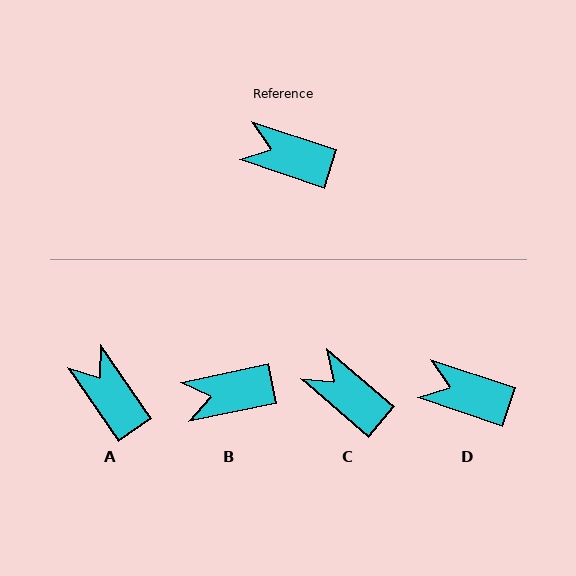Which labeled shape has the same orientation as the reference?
D.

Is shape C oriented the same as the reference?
No, it is off by about 22 degrees.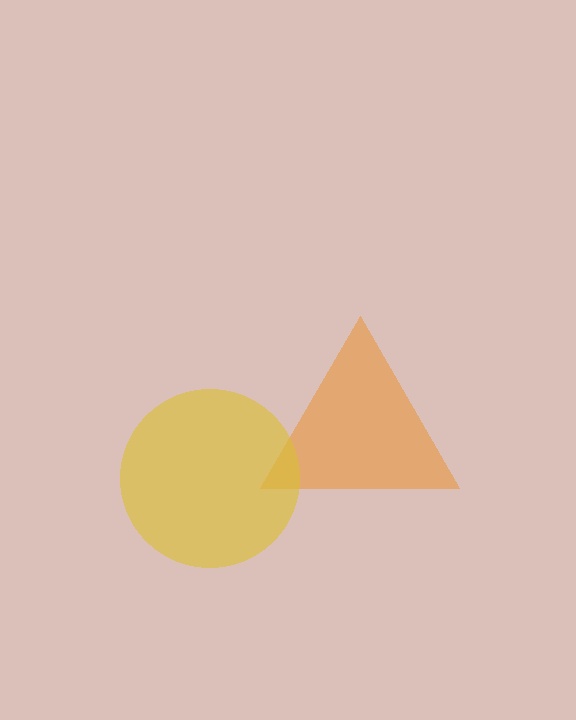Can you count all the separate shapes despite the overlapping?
Yes, there are 2 separate shapes.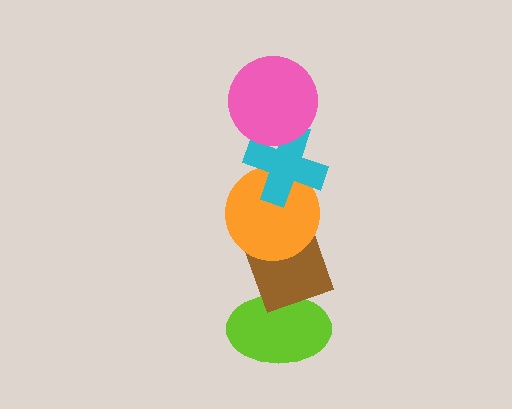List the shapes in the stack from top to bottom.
From top to bottom: the pink circle, the cyan cross, the orange circle, the brown diamond, the lime ellipse.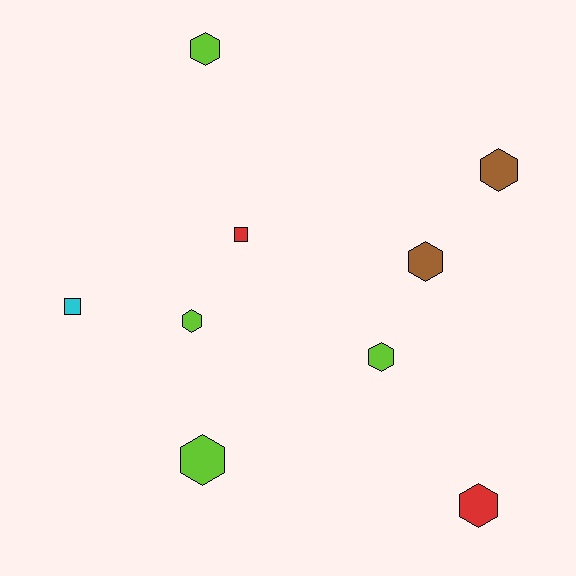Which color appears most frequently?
Lime, with 4 objects.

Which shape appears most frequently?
Hexagon, with 7 objects.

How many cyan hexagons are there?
There are no cyan hexagons.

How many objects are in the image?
There are 9 objects.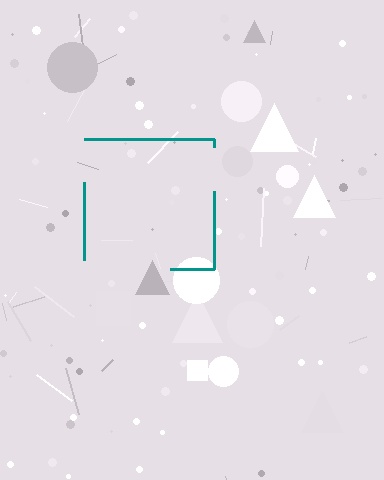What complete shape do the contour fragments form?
The contour fragments form a square.